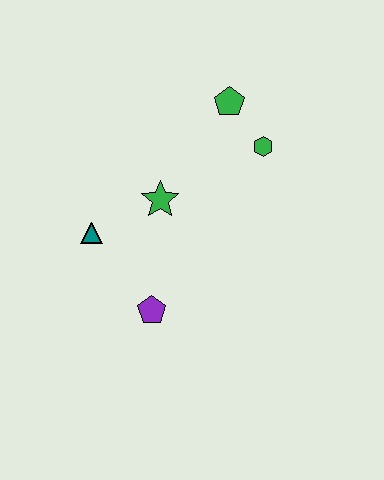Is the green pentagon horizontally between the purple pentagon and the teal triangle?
No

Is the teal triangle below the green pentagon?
Yes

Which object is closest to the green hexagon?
The green pentagon is closest to the green hexagon.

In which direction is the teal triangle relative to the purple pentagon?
The teal triangle is above the purple pentagon.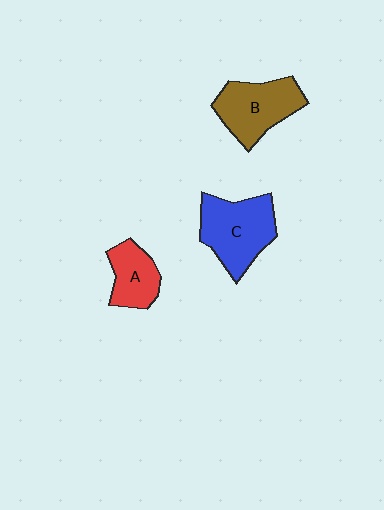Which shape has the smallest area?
Shape A (red).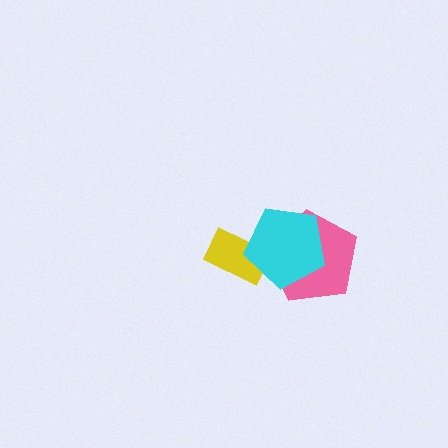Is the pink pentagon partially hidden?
Yes, it is partially covered by another shape.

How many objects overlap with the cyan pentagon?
2 objects overlap with the cyan pentagon.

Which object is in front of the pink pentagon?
The cyan pentagon is in front of the pink pentagon.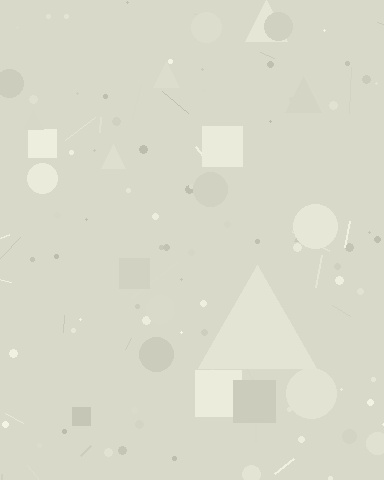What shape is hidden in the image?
A triangle is hidden in the image.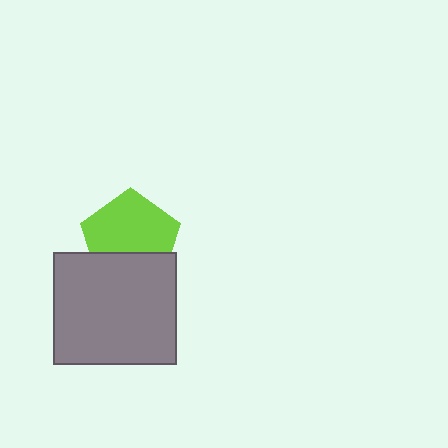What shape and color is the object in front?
The object in front is a gray rectangle.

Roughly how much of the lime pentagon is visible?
Most of it is visible (roughly 65%).